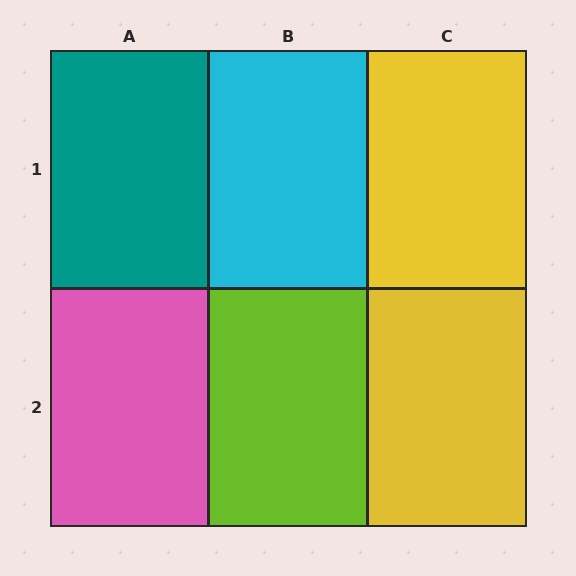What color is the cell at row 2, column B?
Lime.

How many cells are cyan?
1 cell is cyan.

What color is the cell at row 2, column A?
Pink.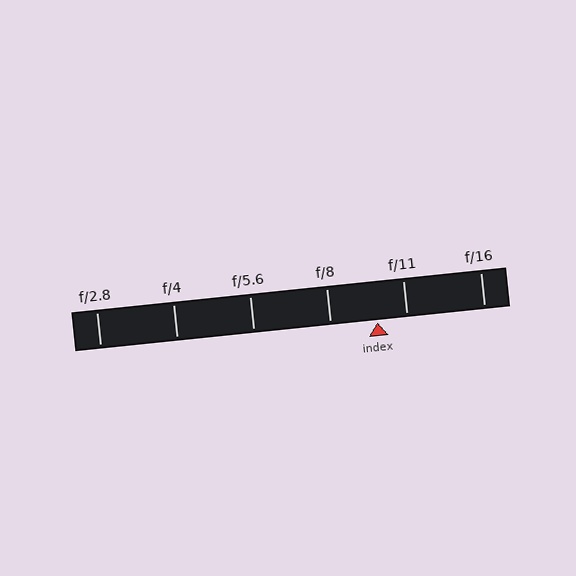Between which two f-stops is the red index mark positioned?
The index mark is between f/8 and f/11.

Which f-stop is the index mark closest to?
The index mark is closest to f/11.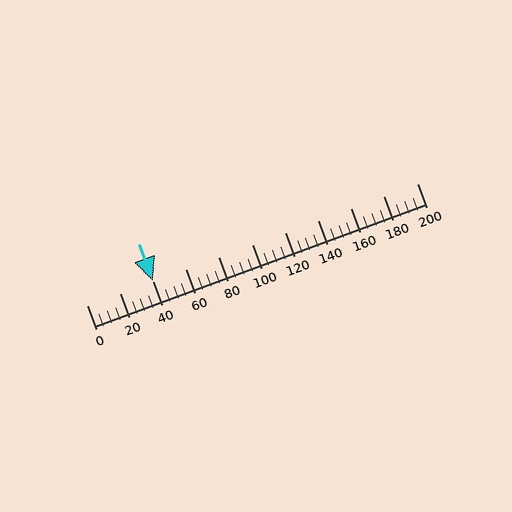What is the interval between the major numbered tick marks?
The major tick marks are spaced 20 units apart.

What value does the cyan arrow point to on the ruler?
The cyan arrow points to approximately 40.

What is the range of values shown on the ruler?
The ruler shows values from 0 to 200.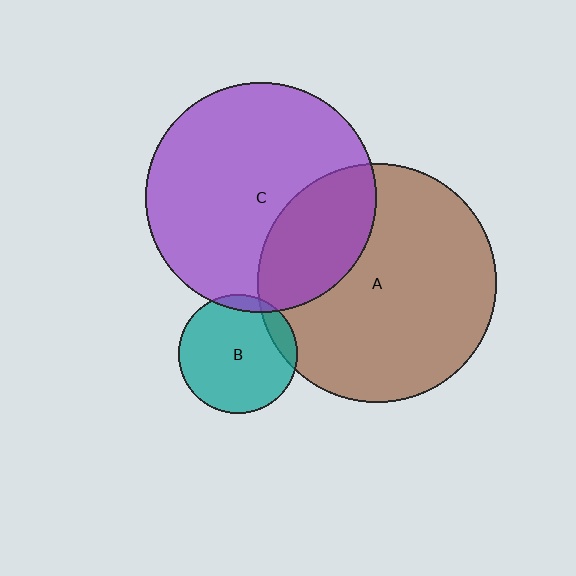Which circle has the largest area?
Circle A (brown).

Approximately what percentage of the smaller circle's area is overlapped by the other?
Approximately 30%.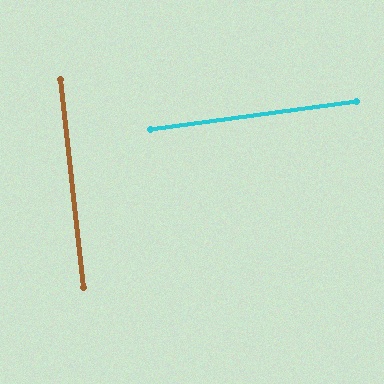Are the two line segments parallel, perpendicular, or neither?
Perpendicular — they meet at approximately 89°.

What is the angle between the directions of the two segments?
Approximately 89 degrees.